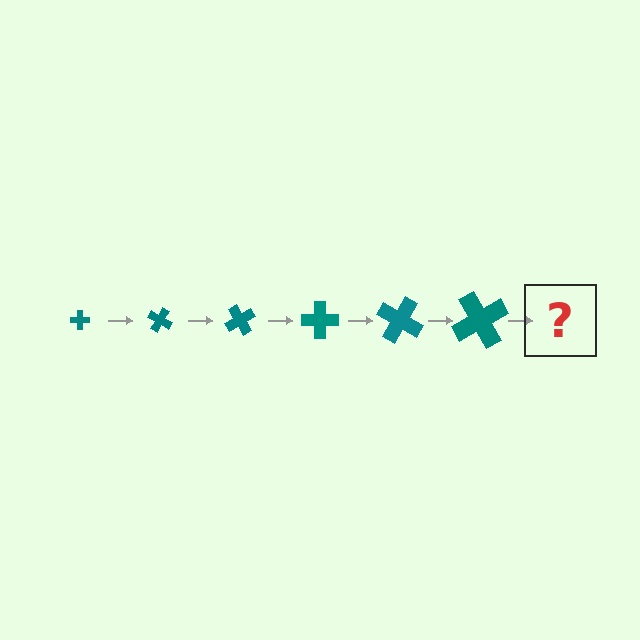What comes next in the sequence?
The next element should be a cross, larger than the previous one and rotated 180 degrees from the start.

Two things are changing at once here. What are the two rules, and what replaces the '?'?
The two rules are that the cross grows larger each step and it rotates 30 degrees each step. The '?' should be a cross, larger than the previous one and rotated 180 degrees from the start.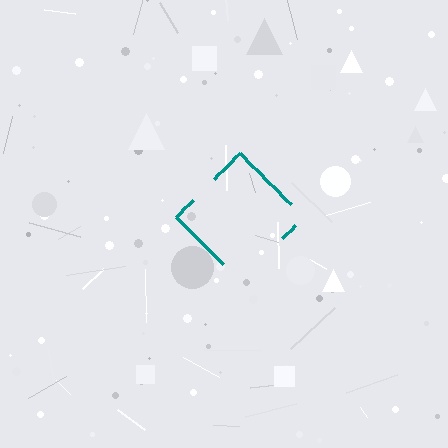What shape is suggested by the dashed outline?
The dashed outline suggests a diamond.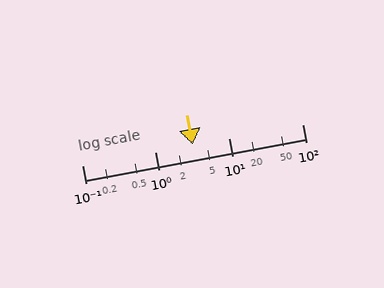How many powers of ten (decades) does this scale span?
The scale spans 3 decades, from 0.1 to 100.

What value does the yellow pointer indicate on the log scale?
The pointer indicates approximately 3.2.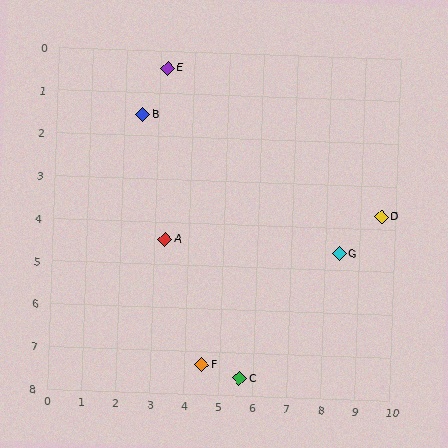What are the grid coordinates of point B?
Point B is at approximately (2.5, 1.5).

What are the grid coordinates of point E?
Point E is at approximately (3.2, 0.4).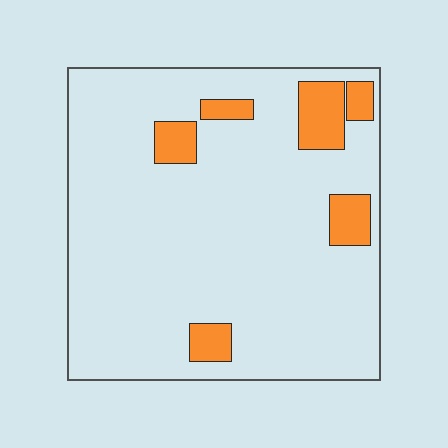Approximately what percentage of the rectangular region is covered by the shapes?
Approximately 10%.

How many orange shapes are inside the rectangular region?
6.